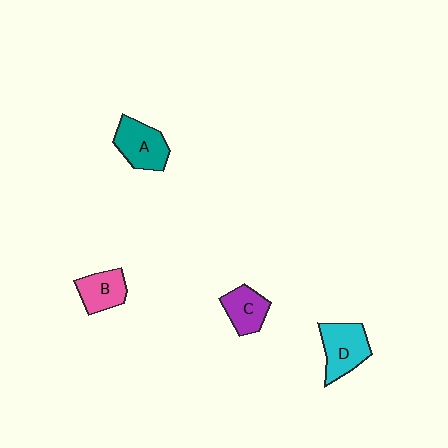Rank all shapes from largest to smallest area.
From largest to smallest: D (cyan), A (teal), B (pink), C (purple).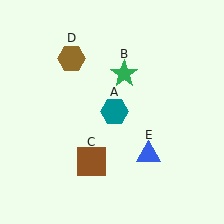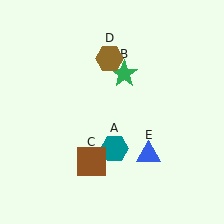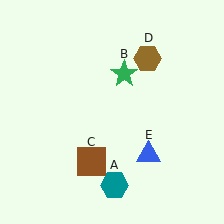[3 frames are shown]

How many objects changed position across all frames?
2 objects changed position: teal hexagon (object A), brown hexagon (object D).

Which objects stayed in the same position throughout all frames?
Green star (object B) and brown square (object C) and blue triangle (object E) remained stationary.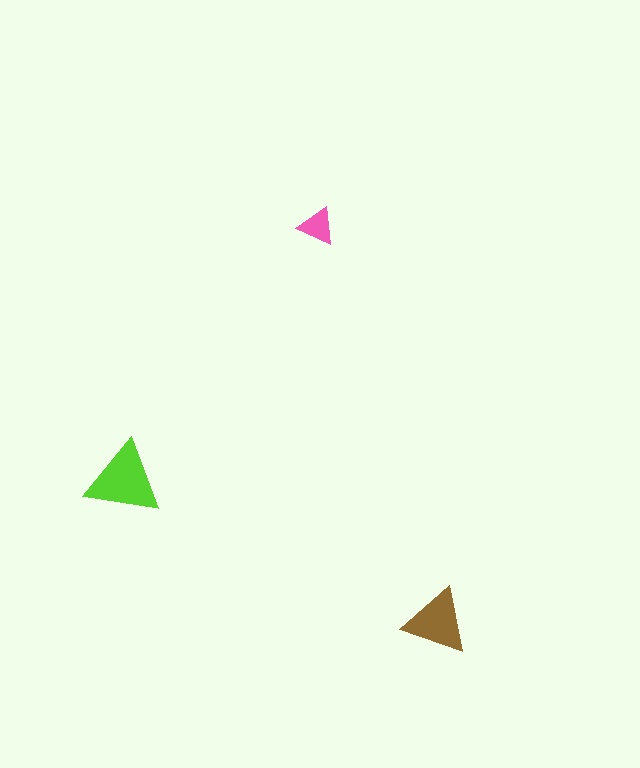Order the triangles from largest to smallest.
the lime one, the brown one, the pink one.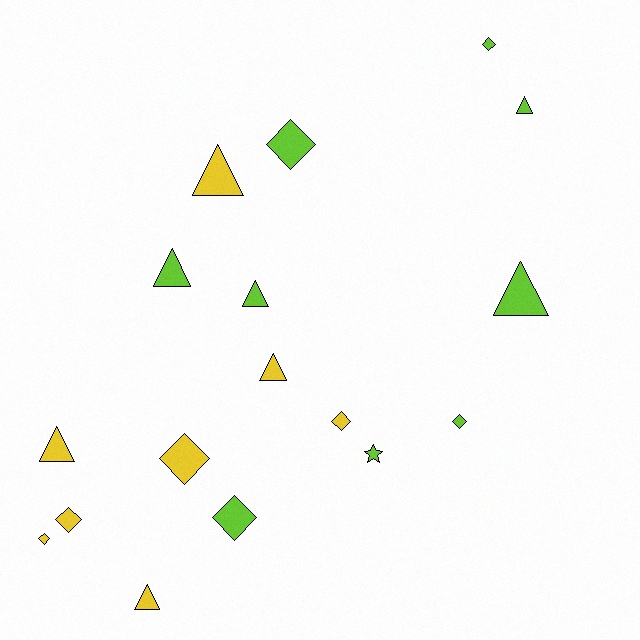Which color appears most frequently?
Lime, with 9 objects.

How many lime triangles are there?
There are 4 lime triangles.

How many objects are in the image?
There are 17 objects.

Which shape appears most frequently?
Diamond, with 8 objects.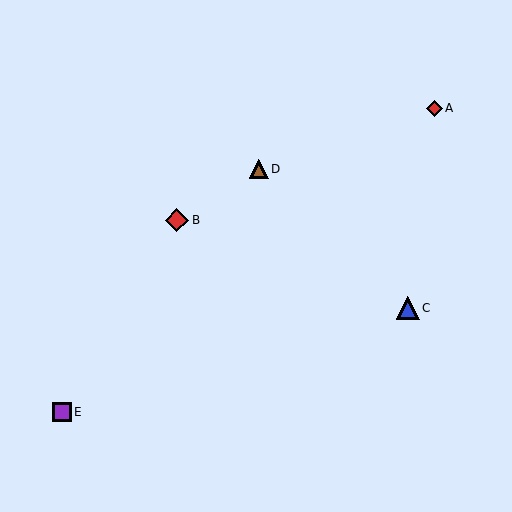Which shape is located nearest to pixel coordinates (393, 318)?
The blue triangle (labeled C) at (408, 308) is nearest to that location.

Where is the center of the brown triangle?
The center of the brown triangle is at (259, 169).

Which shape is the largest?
The red diamond (labeled B) is the largest.